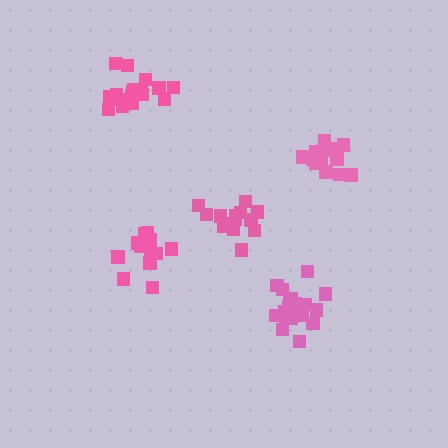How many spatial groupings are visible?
There are 5 spatial groupings.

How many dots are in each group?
Group 1: 15 dots, Group 2: 15 dots, Group 3: 16 dots, Group 4: 21 dots, Group 5: 18 dots (85 total).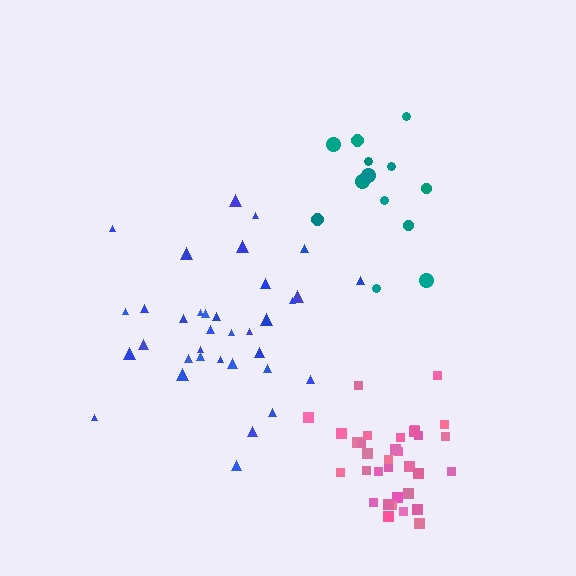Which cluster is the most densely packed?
Pink.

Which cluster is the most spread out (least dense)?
Teal.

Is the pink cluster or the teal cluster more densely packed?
Pink.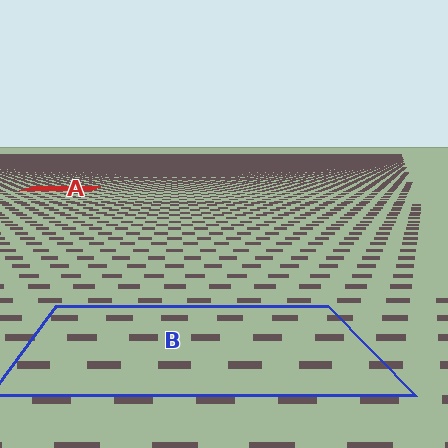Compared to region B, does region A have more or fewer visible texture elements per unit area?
Region A has more texture elements per unit area — they are packed more densely because it is farther away.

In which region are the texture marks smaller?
The texture marks are smaller in region A, because it is farther away.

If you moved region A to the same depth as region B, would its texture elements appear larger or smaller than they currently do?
They would appear larger. At a closer depth, the same texture elements are projected at a bigger on-screen size.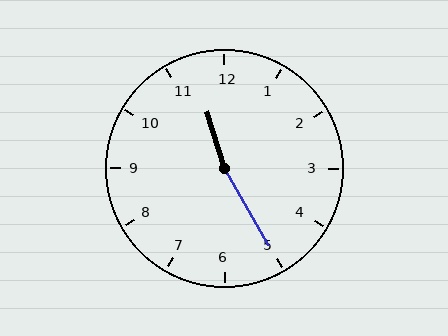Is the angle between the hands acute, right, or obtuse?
It is obtuse.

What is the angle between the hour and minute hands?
Approximately 168 degrees.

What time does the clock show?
11:25.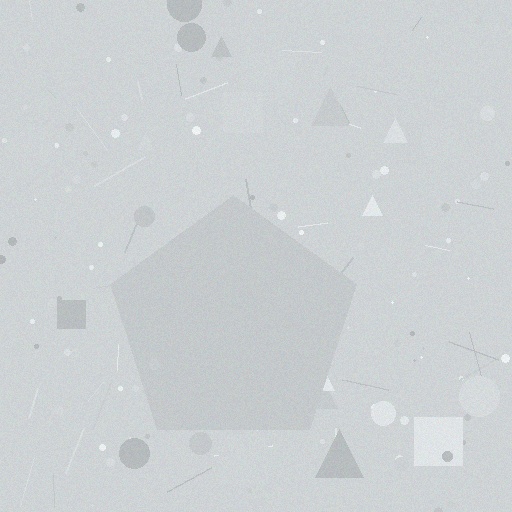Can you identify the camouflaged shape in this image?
The camouflaged shape is a pentagon.